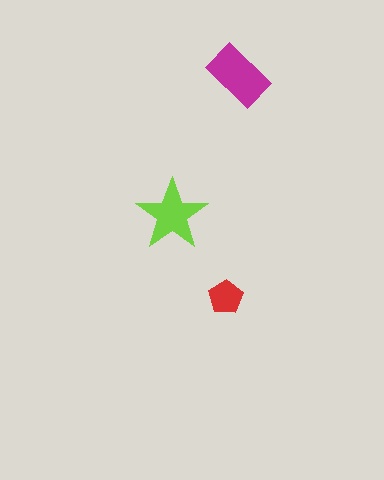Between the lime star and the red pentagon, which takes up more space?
The lime star.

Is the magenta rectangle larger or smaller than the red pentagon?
Larger.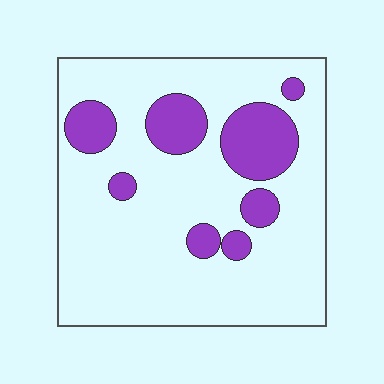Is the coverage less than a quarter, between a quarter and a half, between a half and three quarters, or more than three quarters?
Less than a quarter.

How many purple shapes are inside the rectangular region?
8.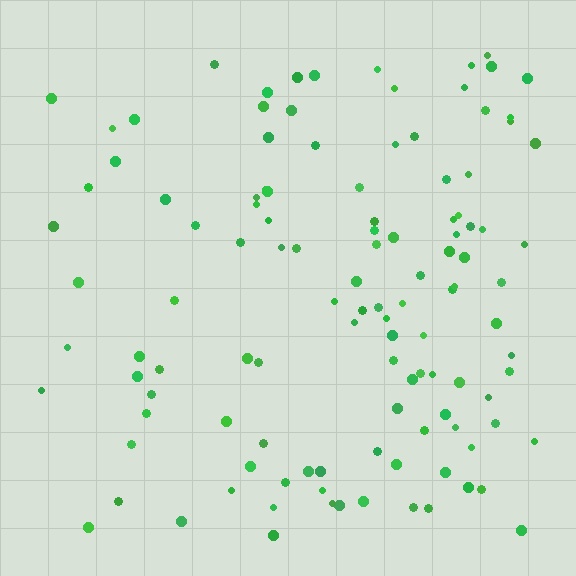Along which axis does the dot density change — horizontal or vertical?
Horizontal.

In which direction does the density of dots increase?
From left to right, with the right side densest.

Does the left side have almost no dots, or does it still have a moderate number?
Still a moderate number, just noticeably fewer than the right.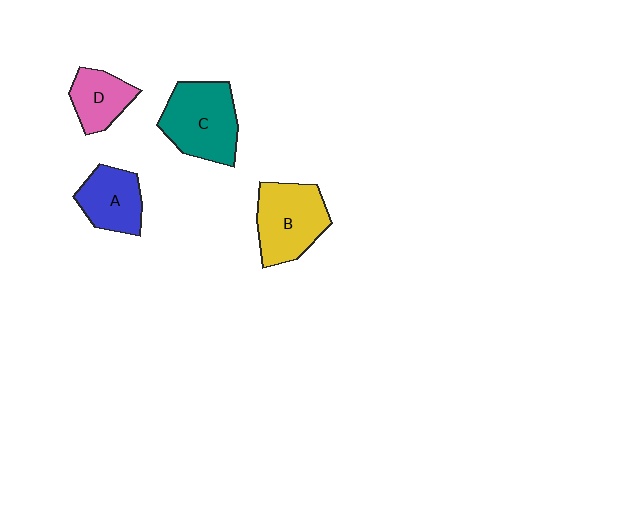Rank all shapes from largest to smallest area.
From largest to smallest: C (teal), B (yellow), A (blue), D (pink).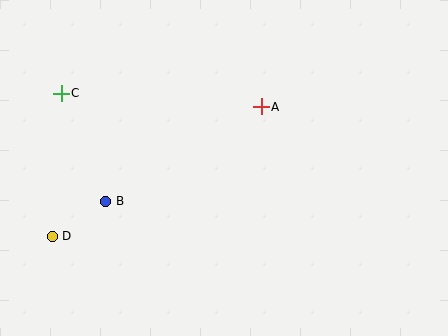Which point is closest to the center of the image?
Point A at (261, 107) is closest to the center.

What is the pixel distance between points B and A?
The distance between B and A is 182 pixels.